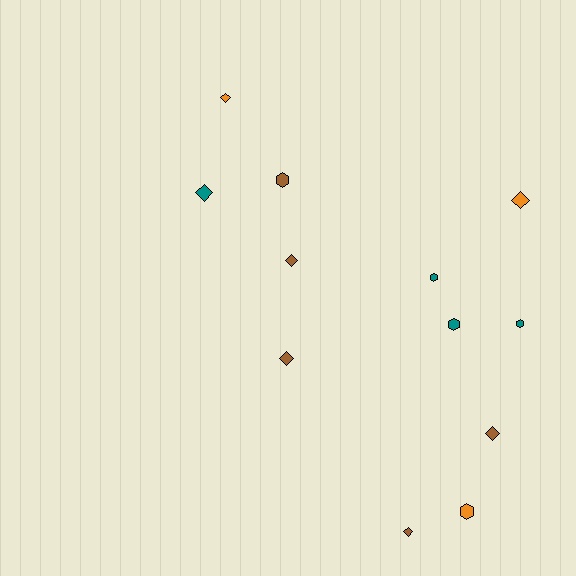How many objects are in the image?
There are 12 objects.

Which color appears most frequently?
Brown, with 5 objects.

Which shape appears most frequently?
Diamond, with 7 objects.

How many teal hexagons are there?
There are 3 teal hexagons.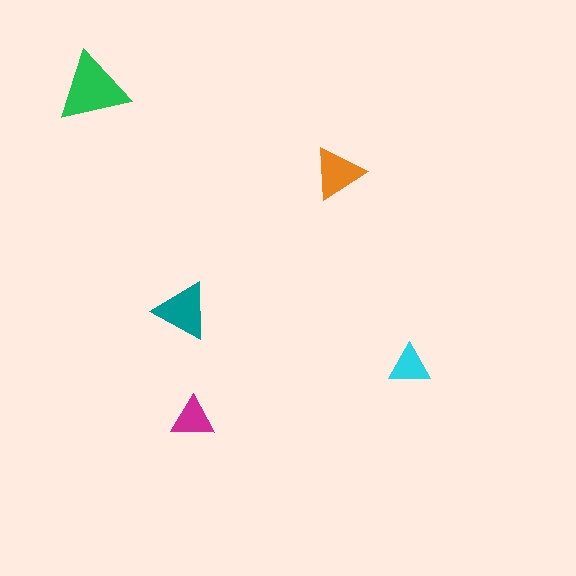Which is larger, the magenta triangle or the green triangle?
The green one.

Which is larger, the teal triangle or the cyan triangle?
The teal one.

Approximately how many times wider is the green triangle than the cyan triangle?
About 1.5 times wider.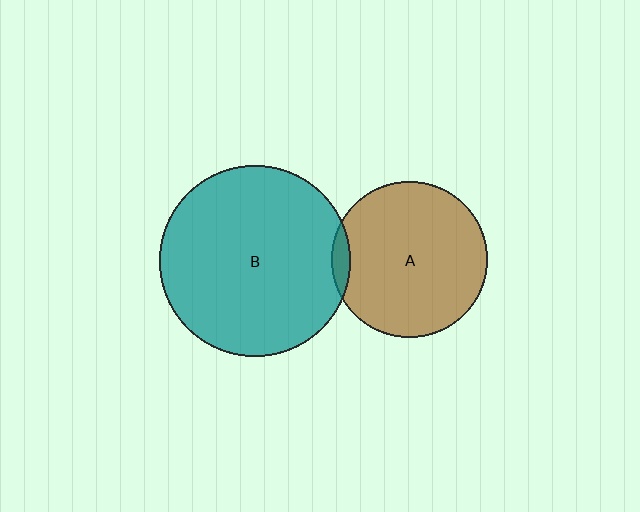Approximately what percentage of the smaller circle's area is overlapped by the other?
Approximately 5%.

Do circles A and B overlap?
Yes.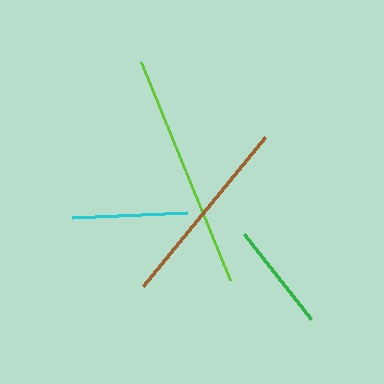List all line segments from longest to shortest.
From longest to shortest: lime, brown, cyan, green.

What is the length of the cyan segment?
The cyan segment is approximately 115 pixels long.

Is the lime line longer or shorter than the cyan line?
The lime line is longer than the cyan line.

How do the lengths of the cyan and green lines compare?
The cyan and green lines are approximately the same length.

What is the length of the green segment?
The green segment is approximately 108 pixels long.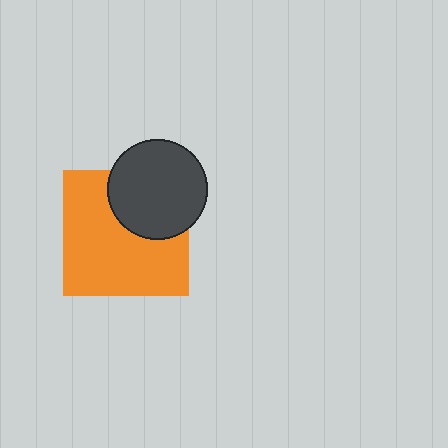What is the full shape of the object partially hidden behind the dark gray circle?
The partially hidden object is an orange square.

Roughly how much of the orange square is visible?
Most of it is visible (roughly 68%).